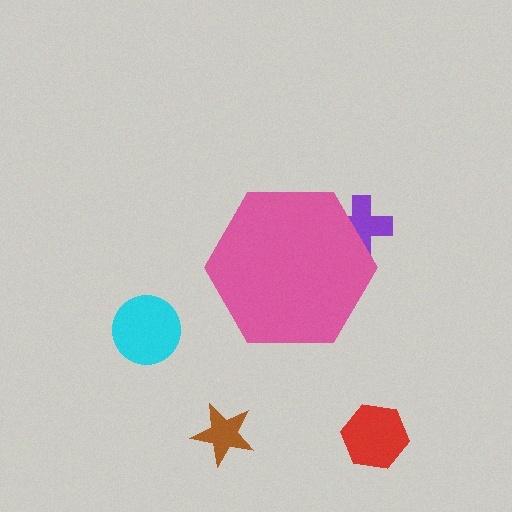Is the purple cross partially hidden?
Yes, the purple cross is partially hidden behind the pink hexagon.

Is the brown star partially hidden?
No, the brown star is fully visible.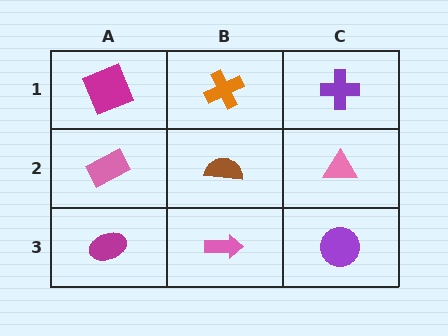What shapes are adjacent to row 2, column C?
A purple cross (row 1, column C), a purple circle (row 3, column C), a brown semicircle (row 2, column B).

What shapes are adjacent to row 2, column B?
An orange cross (row 1, column B), a pink arrow (row 3, column B), a pink rectangle (row 2, column A), a pink triangle (row 2, column C).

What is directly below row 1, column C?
A pink triangle.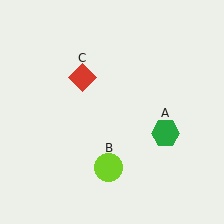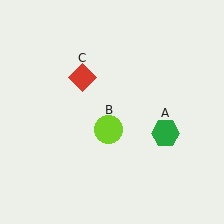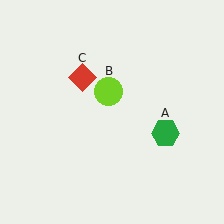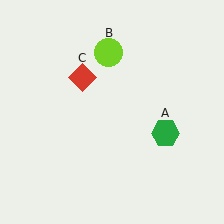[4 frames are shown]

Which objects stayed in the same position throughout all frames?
Green hexagon (object A) and red diamond (object C) remained stationary.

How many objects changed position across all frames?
1 object changed position: lime circle (object B).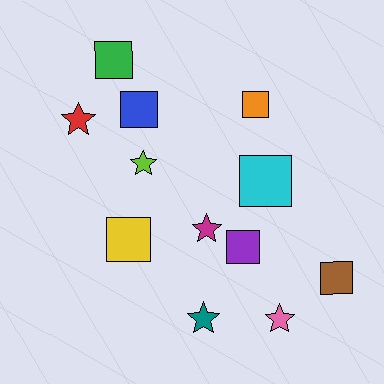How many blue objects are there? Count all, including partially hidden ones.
There is 1 blue object.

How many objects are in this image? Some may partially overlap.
There are 12 objects.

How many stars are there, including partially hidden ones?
There are 5 stars.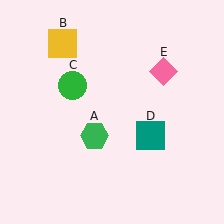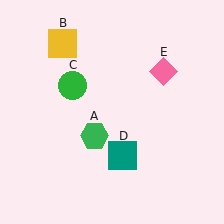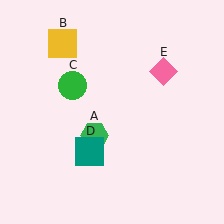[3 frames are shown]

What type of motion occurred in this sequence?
The teal square (object D) rotated clockwise around the center of the scene.